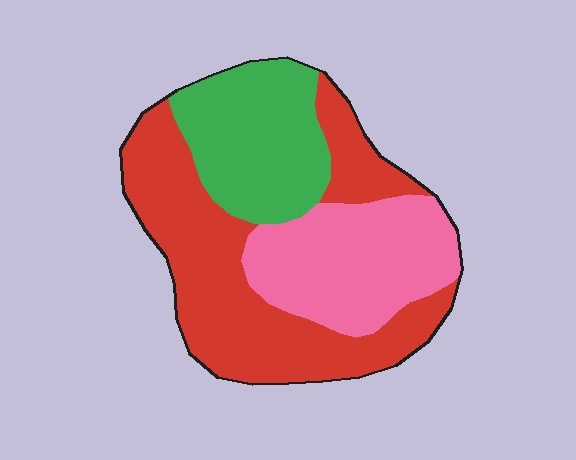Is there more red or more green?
Red.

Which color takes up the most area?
Red, at roughly 45%.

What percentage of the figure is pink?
Pink takes up between a sixth and a third of the figure.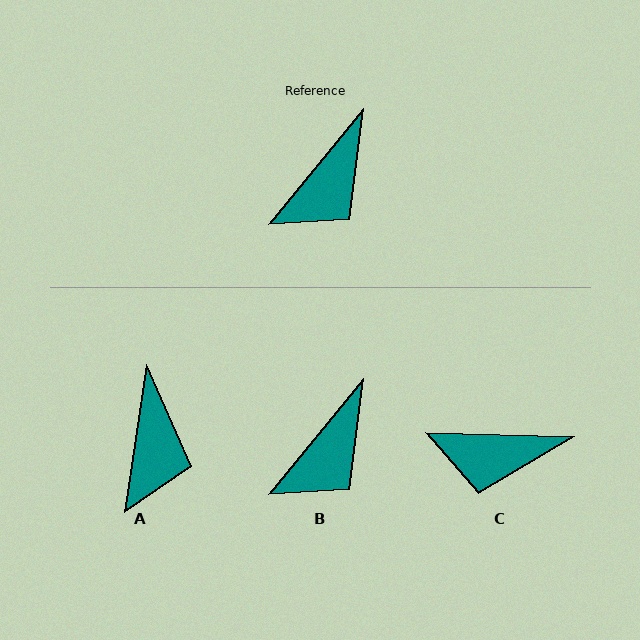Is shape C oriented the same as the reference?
No, it is off by about 52 degrees.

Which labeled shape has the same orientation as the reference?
B.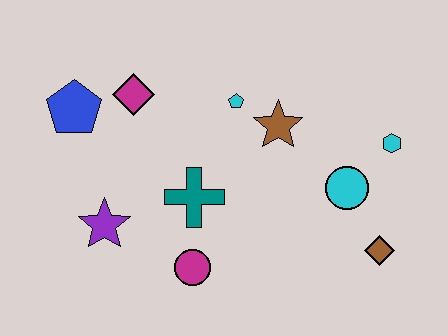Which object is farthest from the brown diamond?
The blue pentagon is farthest from the brown diamond.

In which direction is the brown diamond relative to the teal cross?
The brown diamond is to the right of the teal cross.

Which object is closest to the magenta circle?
The teal cross is closest to the magenta circle.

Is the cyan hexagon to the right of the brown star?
Yes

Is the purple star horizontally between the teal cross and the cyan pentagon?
No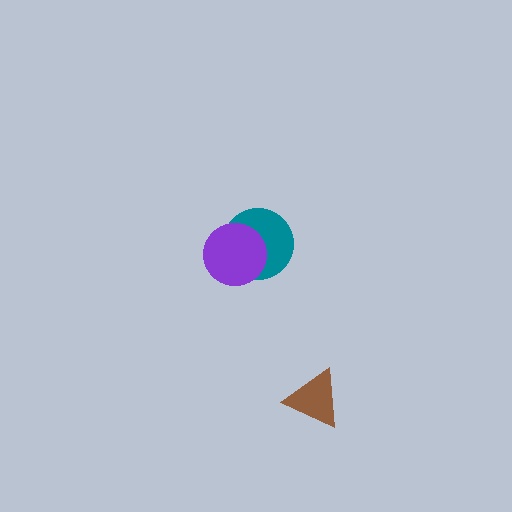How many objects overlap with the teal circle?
1 object overlaps with the teal circle.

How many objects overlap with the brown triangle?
0 objects overlap with the brown triangle.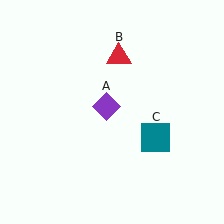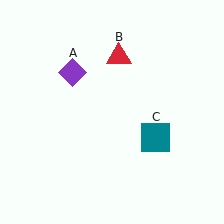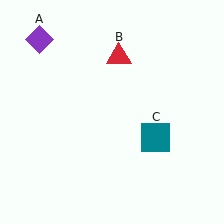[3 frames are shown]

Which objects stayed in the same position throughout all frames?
Red triangle (object B) and teal square (object C) remained stationary.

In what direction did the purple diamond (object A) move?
The purple diamond (object A) moved up and to the left.